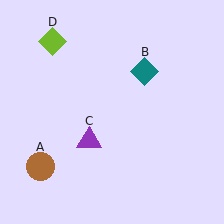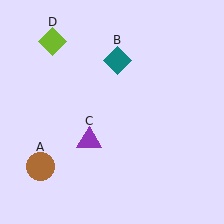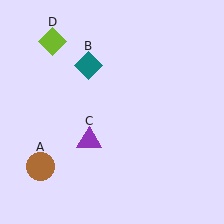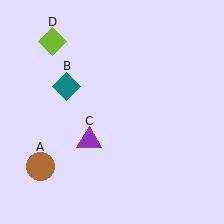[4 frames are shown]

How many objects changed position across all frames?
1 object changed position: teal diamond (object B).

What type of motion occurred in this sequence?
The teal diamond (object B) rotated counterclockwise around the center of the scene.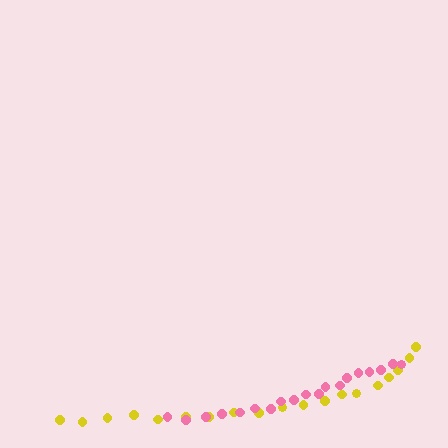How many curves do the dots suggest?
There are 2 distinct paths.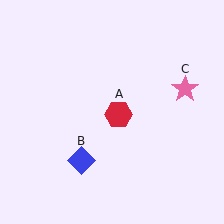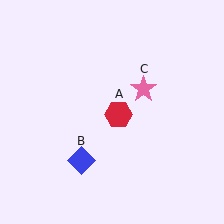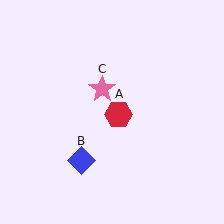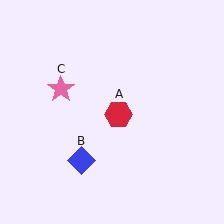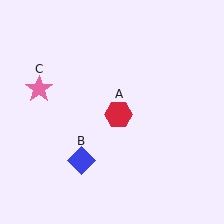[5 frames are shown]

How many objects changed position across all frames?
1 object changed position: pink star (object C).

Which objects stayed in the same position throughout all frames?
Red hexagon (object A) and blue diamond (object B) remained stationary.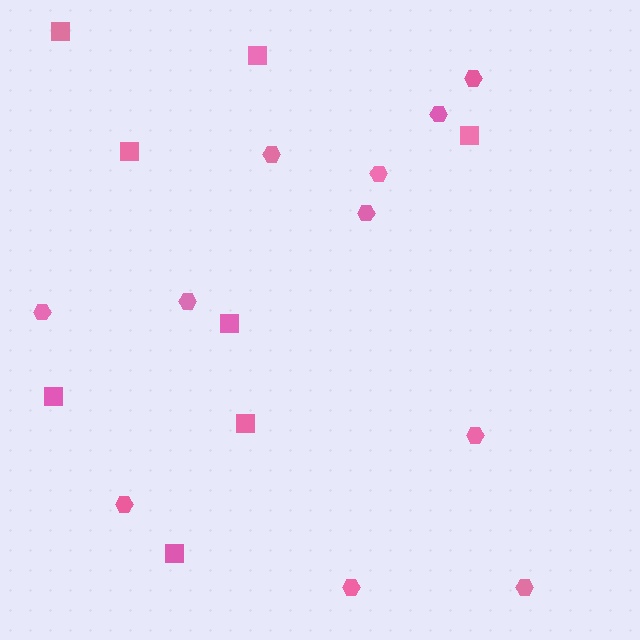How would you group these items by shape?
There are 2 groups: one group of squares (8) and one group of hexagons (11).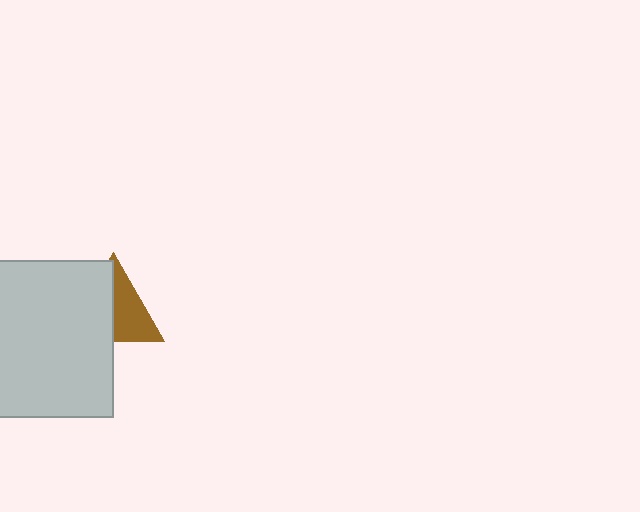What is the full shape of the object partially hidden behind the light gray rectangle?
The partially hidden object is a brown triangle.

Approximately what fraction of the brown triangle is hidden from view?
Roughly 50% of the brown triangle is hidden behind the light gray rectangle.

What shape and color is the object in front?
The object in front is a light gray rectangle.